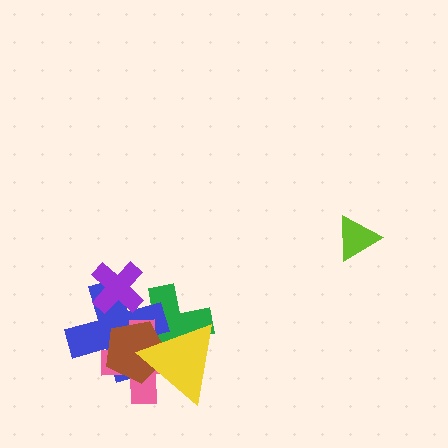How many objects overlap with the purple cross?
1 object overlaps with the purple cross.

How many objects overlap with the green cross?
4 objects overlap with the green cross.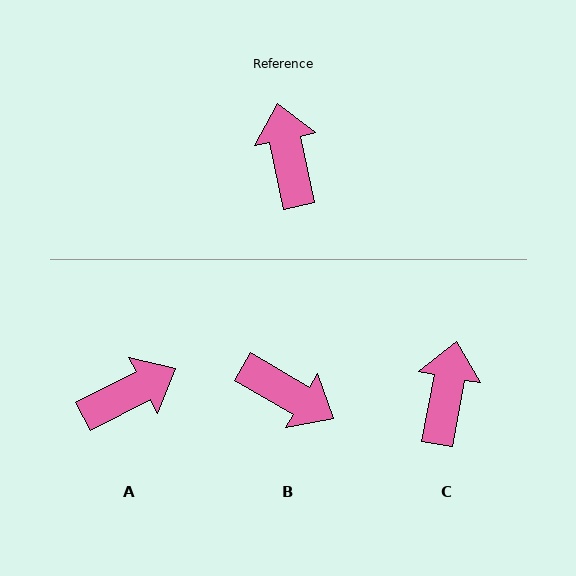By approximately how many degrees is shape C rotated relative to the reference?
Approximately 22 degrees clockwise.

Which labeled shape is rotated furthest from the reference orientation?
B, about 132 degrees away.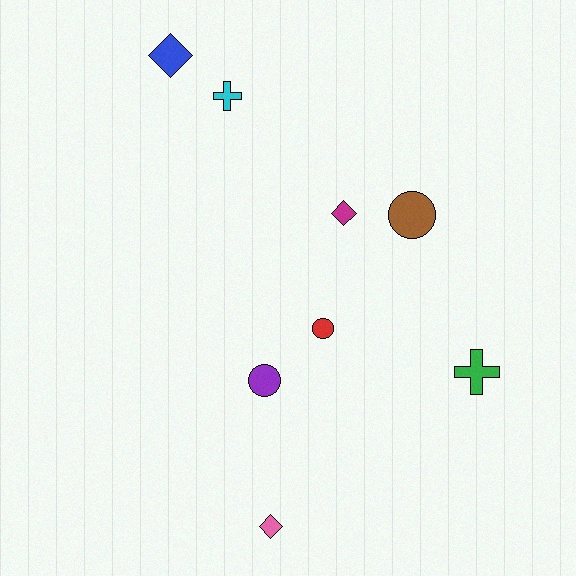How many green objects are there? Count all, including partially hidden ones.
There is 1 green object.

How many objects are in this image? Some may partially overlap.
There are 8 objects.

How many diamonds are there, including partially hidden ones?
There are 3 diamonds.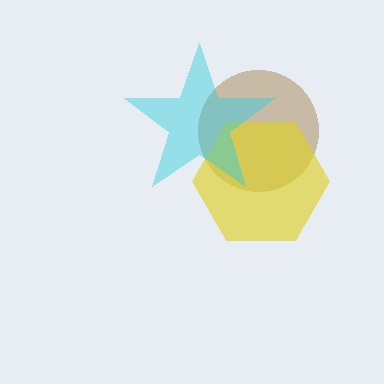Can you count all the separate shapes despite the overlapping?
Yes, there are 3 separate shapes.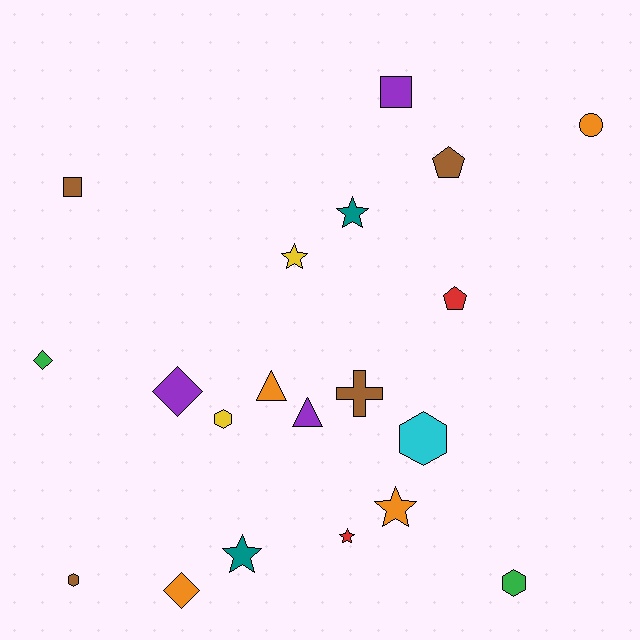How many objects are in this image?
There are 20 objects.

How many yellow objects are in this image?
There are 2 yellow objects.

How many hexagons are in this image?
There are 4 hexagons.